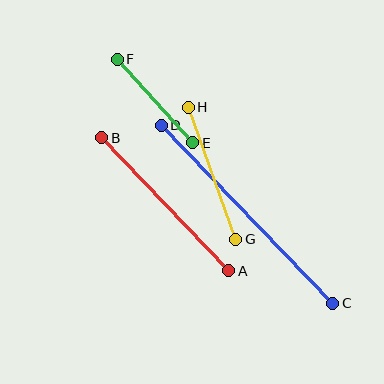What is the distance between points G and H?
The distance is approximately 141 pixels.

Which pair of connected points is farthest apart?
Points C and D are farthest apart.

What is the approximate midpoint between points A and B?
The midpoint is at approximately (165, 204) pixels.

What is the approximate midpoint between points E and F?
The midpoint is at approximately (155, 101) pixels.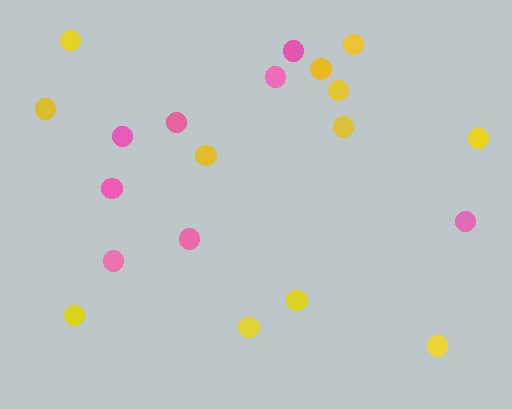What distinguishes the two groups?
There are 2 groups: one group of yellow circles (12) and one group of pink circles (8).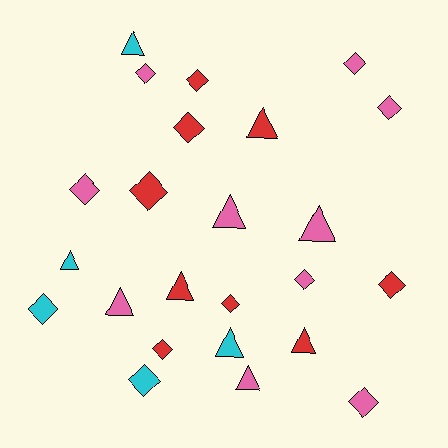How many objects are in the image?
There are 24 objects.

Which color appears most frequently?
Pink, with 10 objects.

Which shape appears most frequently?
Diamond, with 14 objects.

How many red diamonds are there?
There are 6 red diamonds.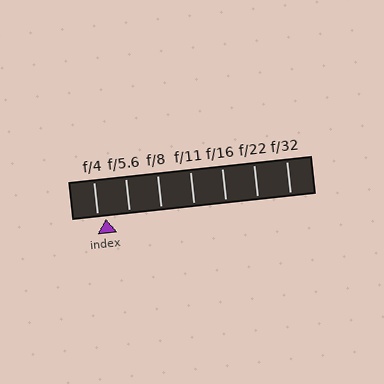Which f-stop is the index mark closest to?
The index mark is closest to f/4.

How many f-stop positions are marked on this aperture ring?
There are 7 f-stop positions marked.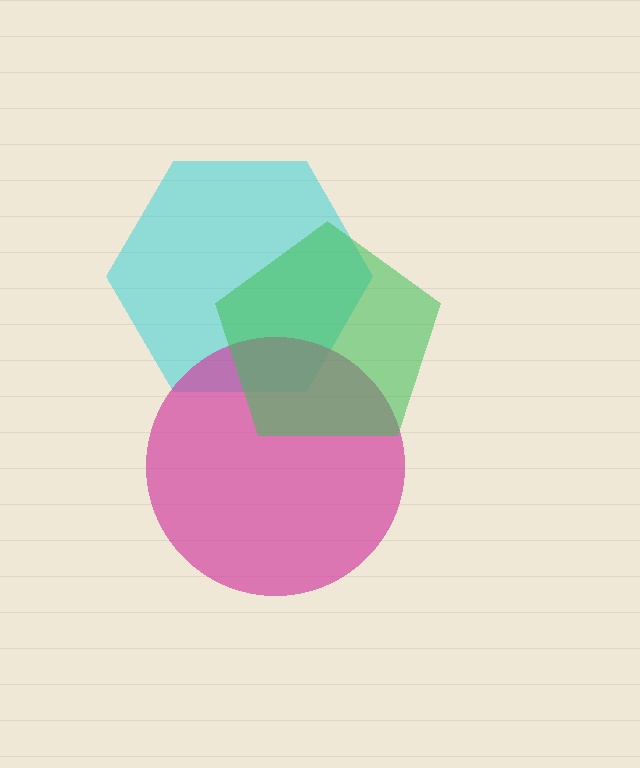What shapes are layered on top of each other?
The layered shapes are: a cyan hexagon, a magenta circle, a green pentagon.